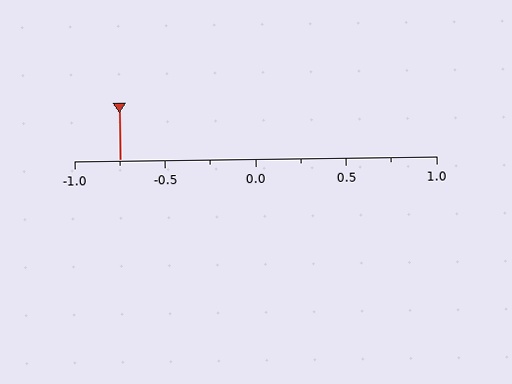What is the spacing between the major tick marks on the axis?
The major ticks are spaced 0.5 apart.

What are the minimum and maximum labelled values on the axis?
The axis runs from -1.0 to 1.0.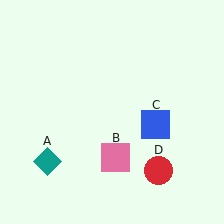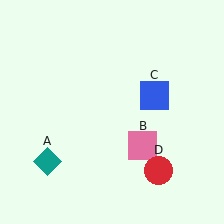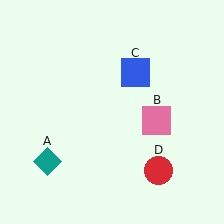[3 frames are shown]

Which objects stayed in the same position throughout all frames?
Teal diamond (object A) and red circle (object D) remained stationary.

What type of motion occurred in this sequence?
The pink square (object B), blue square (object C) rotated counterclockwise around the center of the scene.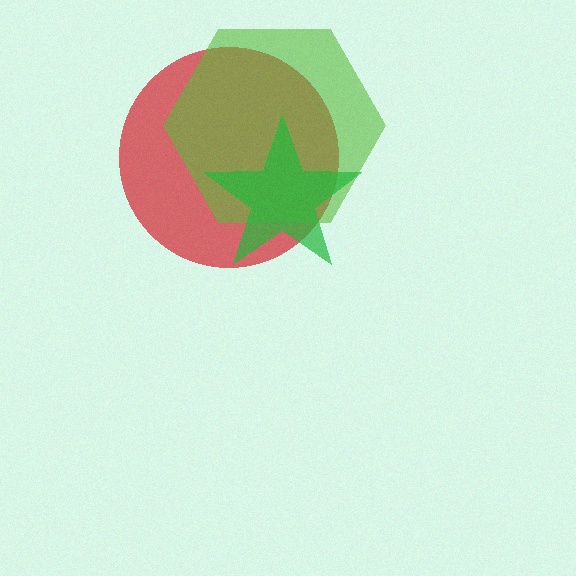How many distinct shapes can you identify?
There are 3 distinct shapes: a red circle, a lime hexagon, a green star.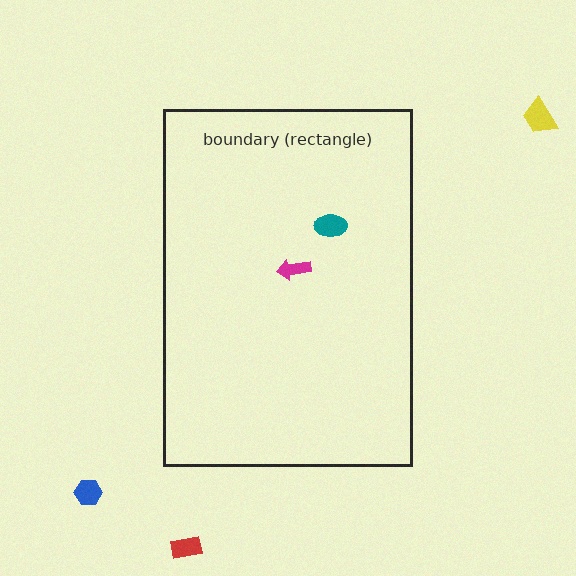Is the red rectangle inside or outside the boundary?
Outside.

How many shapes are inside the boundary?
2 inside, 3 outside.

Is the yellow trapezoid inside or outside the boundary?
Outside.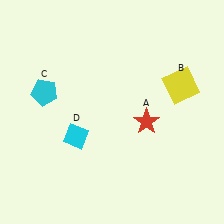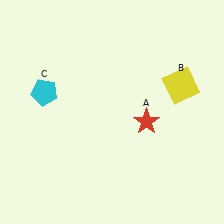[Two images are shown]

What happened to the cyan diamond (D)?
The cyan diamond (D) was removed in Image 2. It was in the bottom-left area of Image 1.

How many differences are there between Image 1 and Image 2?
There is 1 difference between the two images.